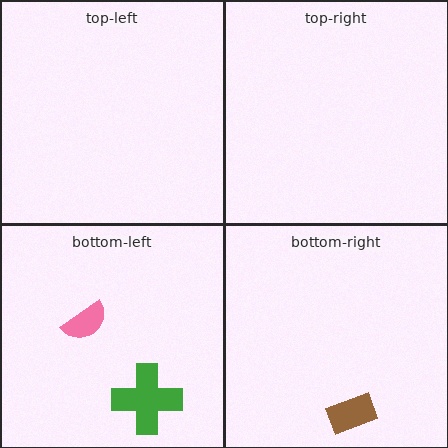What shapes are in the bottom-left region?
The pink semicircle, the green cross.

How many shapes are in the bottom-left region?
2.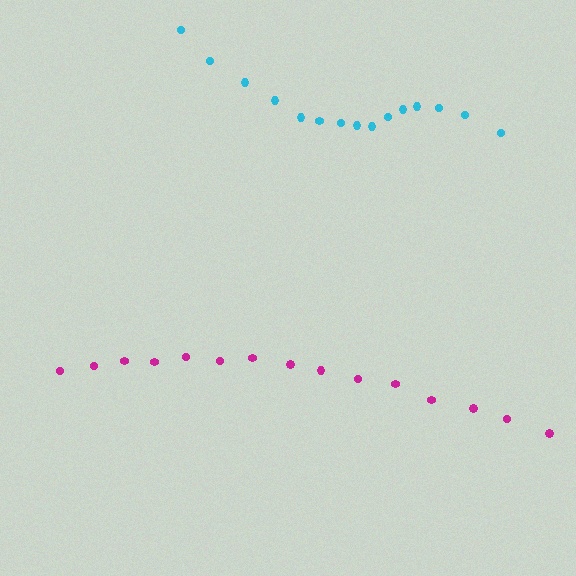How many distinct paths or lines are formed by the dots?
There are 2 distinct paths.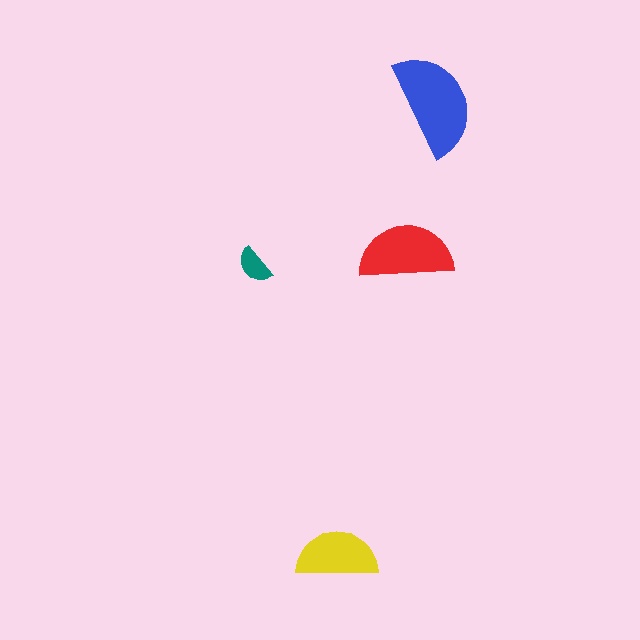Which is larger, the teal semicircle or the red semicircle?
The red one.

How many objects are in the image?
There are 4 objects in the image.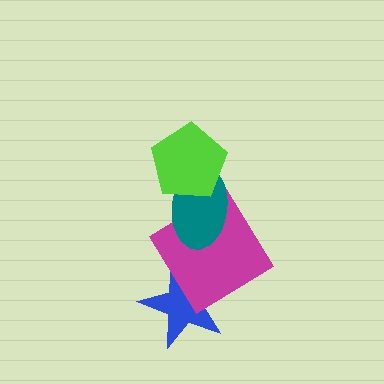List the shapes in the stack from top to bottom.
From top to bottom: the lime pentagon, the teal ellipse, the magenta diamond, the blue star.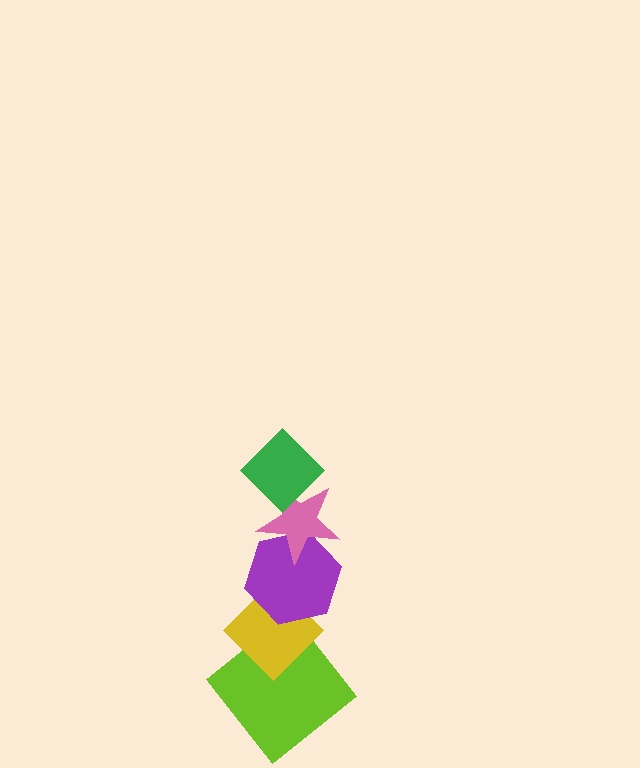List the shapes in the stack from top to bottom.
From top to bottom: the green diamond, the pink star, the purple hexagon, the yellow diamond, the lime diamond.